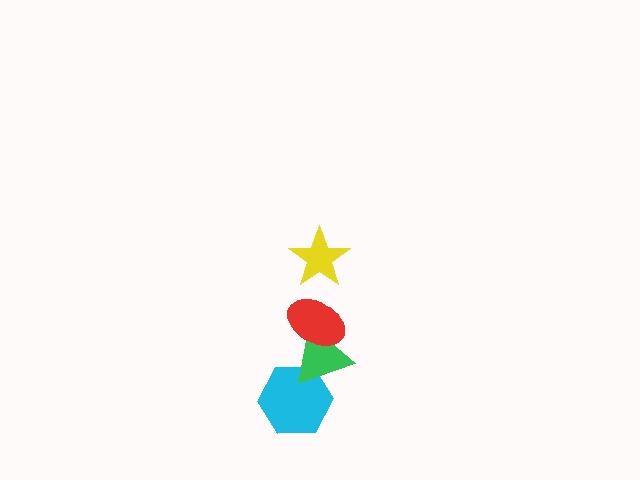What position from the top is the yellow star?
The yellow star is 1st from the top.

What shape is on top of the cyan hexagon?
The green triangle is on top of the cyan hexagon.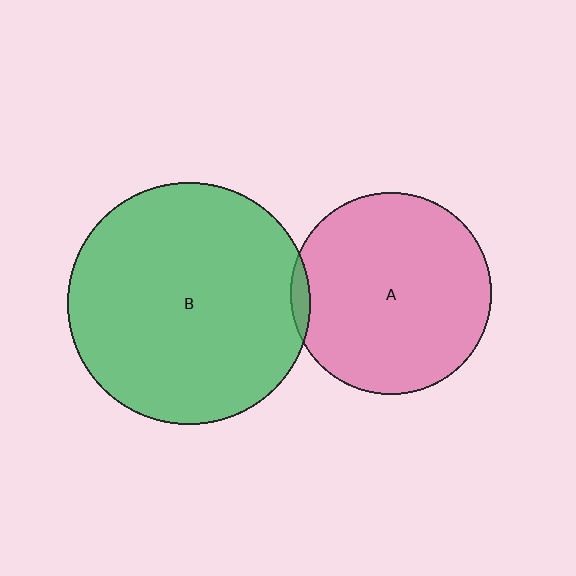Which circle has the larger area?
Circle B (green).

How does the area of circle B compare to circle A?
Approximately 1.4 times.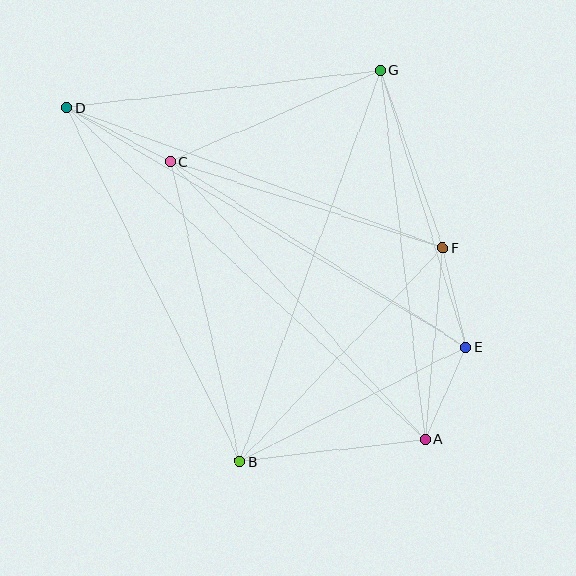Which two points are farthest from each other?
Points A and D are farthest from each other.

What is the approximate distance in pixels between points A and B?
The distance between A and B is approximately 186 pixels.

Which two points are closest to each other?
Points A and E are closest to each other.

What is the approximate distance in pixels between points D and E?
The distance between D and E is approximately 466 pixels.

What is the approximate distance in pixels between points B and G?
The distance between B and G is approximately 415 pixels.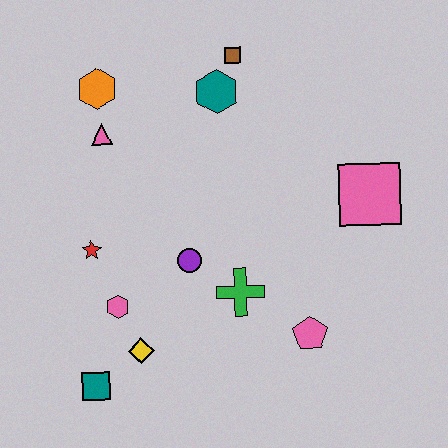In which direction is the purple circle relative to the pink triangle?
The purple circle is below the pink triangle.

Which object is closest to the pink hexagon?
The yellow diamond is closest to the pink hexagon.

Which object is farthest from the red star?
The pink square is farthest from the red star.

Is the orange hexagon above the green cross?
Yes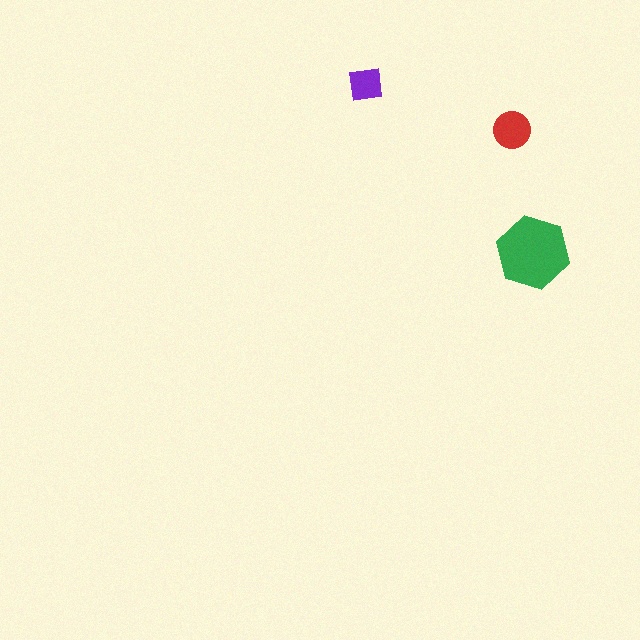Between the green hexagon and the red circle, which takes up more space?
The green hexagon.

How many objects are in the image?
There are 3 objects in the image.